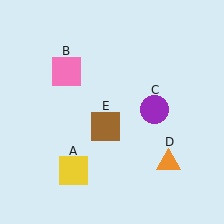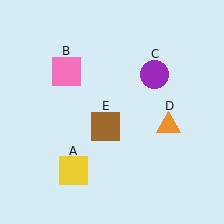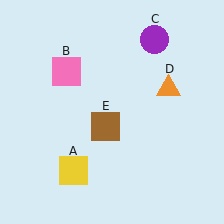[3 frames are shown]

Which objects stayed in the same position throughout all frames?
Yellow square (object A) and pink square (object B) and brown square (object E) remained stationary.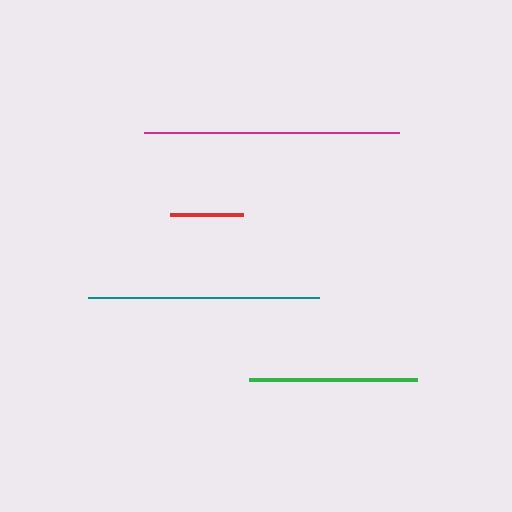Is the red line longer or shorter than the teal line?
The teal line is longer than the red line.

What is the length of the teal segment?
The teal segment is approximately 231 pixels long.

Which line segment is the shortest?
The red line is the shortest at approximately 73 pixels.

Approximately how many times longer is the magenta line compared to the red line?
The magenta line is approximately 3.5 times the length of the red line.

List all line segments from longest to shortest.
From longest to shortest: magenta, teal, green, red.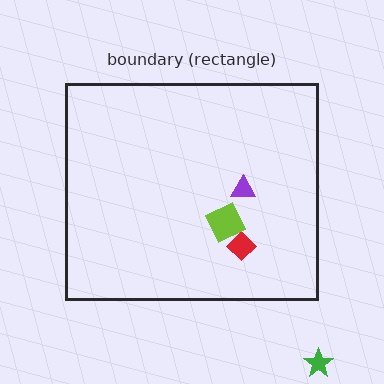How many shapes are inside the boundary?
3 inside, 1 outside.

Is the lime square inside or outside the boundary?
Inside.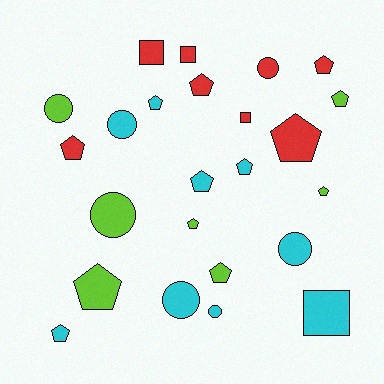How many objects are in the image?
There are 24 objects.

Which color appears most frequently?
Cyan, with 9 objects.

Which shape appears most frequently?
Pentagon, with 13 objects.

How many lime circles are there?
There are 2 lime circles.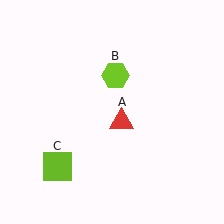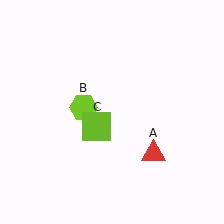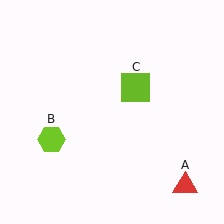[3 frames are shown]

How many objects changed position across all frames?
3 objects changed position: red triangle (object A), lime hexagon (object B), lime square (object C).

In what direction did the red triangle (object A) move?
The red triangle (object A) moved down and to the right.